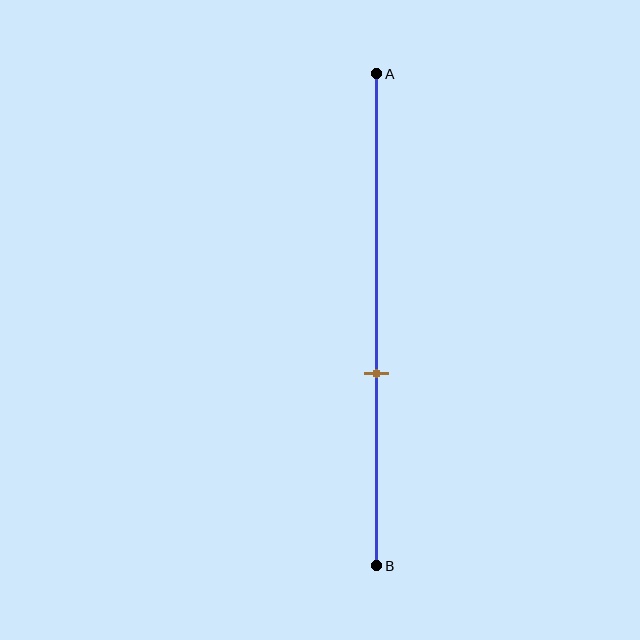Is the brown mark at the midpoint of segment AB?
No, the mark is at about 60% from A, not at the 50% midpoint.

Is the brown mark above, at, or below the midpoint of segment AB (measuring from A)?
The brown mark is below the midpoint of segment AB.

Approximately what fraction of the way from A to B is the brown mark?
The brown mark is approximately 60% of the way from A to B.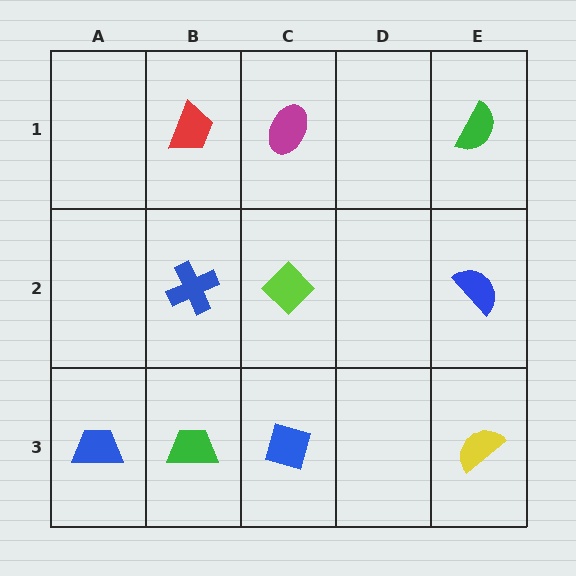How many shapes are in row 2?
3 shapes.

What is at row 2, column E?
A blue semicircle.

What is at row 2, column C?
A lime diamond.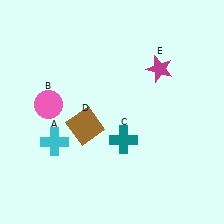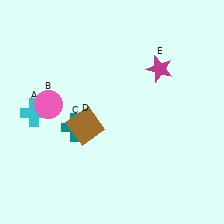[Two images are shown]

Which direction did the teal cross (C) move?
The teal cross (C) moved left.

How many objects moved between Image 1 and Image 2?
2 objects moved between the two images.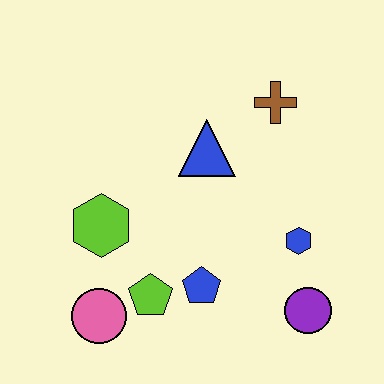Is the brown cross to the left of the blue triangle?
No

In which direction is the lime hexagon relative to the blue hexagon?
The lime hexagon is to the left of the blue hexagon.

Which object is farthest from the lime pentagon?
The brown cross is farthest from the lime pentagon.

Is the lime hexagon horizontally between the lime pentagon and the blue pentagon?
No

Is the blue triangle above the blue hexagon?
Yes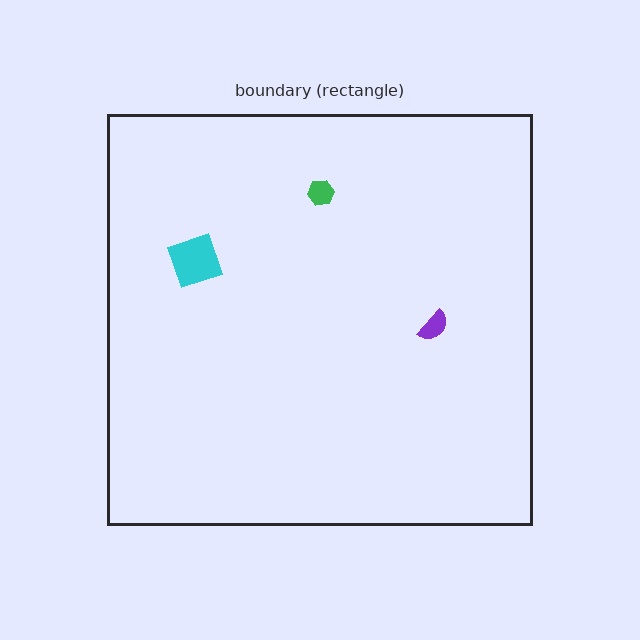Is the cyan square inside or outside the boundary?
Inside.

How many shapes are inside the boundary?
3 inside, 0 outside.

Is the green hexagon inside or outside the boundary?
Inside.